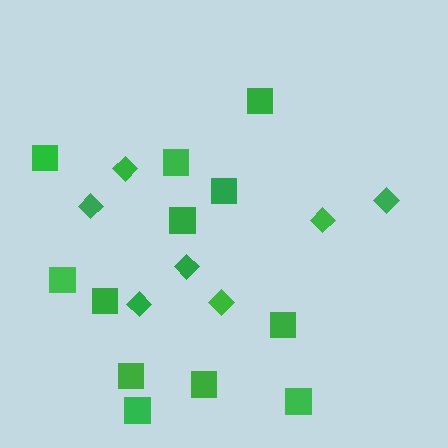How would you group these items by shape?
There are 2 groups: one group of diamonds (7) and one group of squares (12).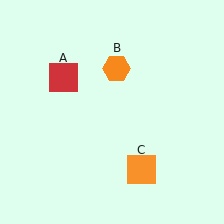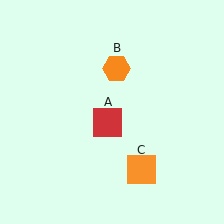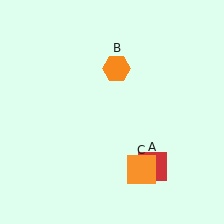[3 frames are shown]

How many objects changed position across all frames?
1 object changed position: red square (object A).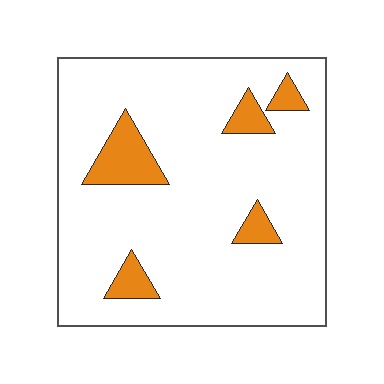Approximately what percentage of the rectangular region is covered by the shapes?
Approximately 10%.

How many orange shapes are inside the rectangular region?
5.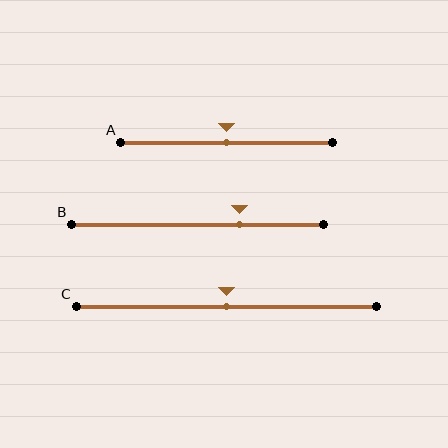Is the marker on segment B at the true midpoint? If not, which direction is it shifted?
No, the marker on segment B is shifted to the right by about 17% of the segment length.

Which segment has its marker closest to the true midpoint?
Segment A has its marker closest to the true midpoint.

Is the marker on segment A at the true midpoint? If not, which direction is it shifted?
Yes, the marker on segment A is at the true midpoint.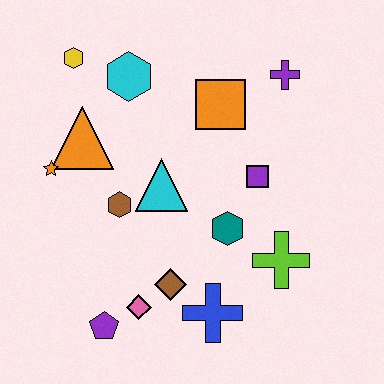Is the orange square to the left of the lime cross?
Yes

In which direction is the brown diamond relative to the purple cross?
The brown diamond is below the purple cross.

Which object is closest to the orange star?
The orange triangle is closest to the orange star.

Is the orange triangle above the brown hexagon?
Yes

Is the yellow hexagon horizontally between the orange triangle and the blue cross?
No